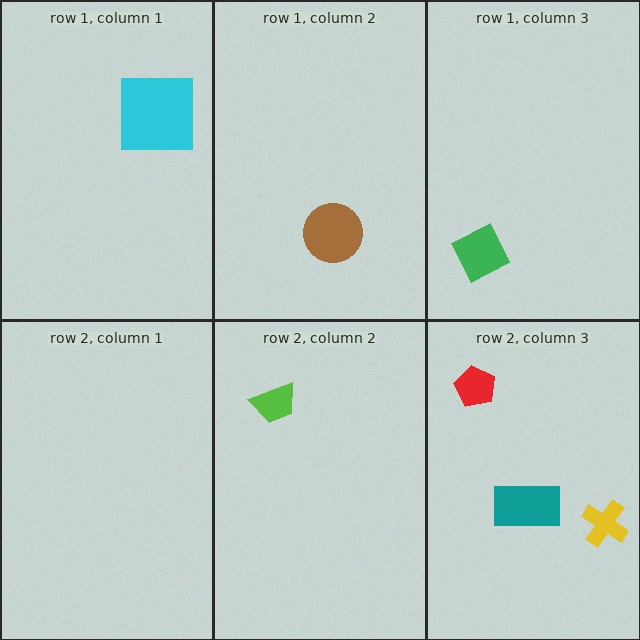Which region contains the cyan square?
The row 1, column 1 region.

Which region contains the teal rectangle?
The row 2, column 3 region.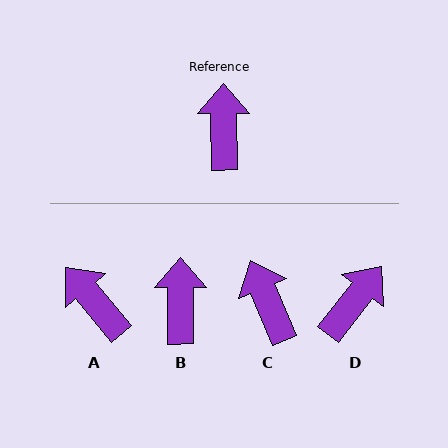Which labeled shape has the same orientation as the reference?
B.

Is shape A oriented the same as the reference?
No, it is off by about 39 degrees.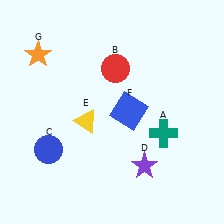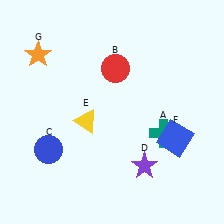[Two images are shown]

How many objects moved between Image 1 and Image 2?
1 object moved between the two images.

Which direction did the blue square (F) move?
The blue square (F) moved right.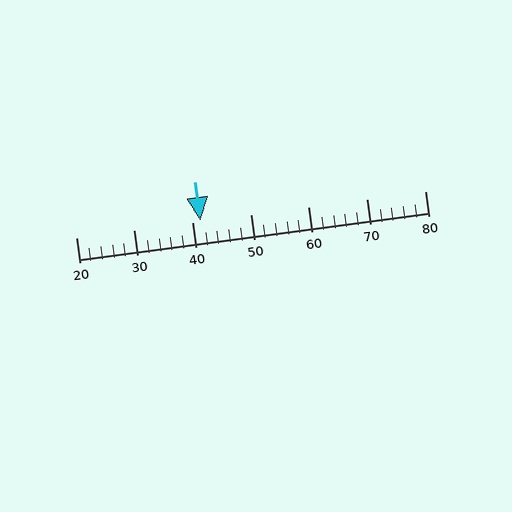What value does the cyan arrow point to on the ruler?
The cyan arrow points to approximately 41.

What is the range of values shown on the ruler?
The ruler shows values from 20 to 80.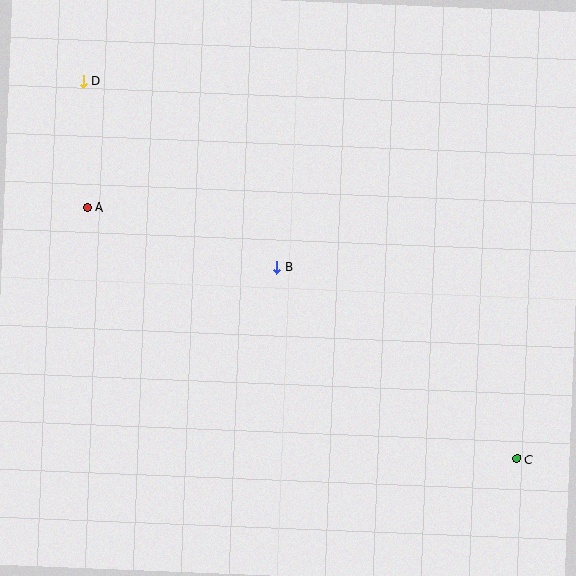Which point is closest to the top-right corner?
Point B is closest to the top-right corner.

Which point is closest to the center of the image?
Point B at (276, 267) is closest to the center.